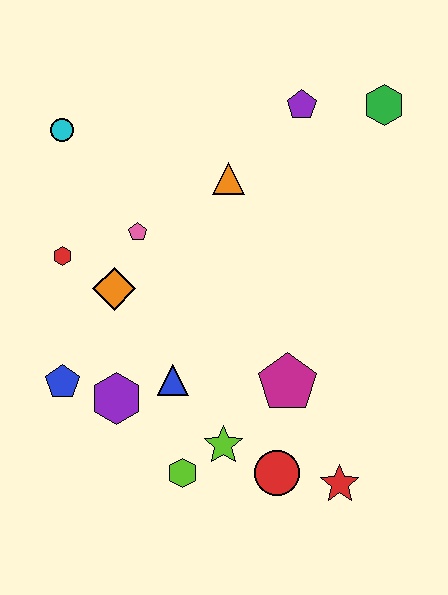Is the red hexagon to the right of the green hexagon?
No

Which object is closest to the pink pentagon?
The orange diamond is closest to the pink pentagon.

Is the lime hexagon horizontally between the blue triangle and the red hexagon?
No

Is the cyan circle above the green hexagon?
No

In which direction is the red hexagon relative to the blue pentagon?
The red hexagon is above the blue pentagon.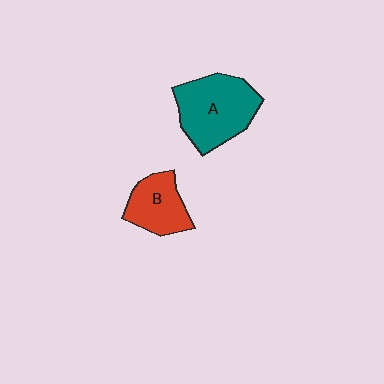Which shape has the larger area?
Shape A (teal).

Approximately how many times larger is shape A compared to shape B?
Approximately 1.6 times.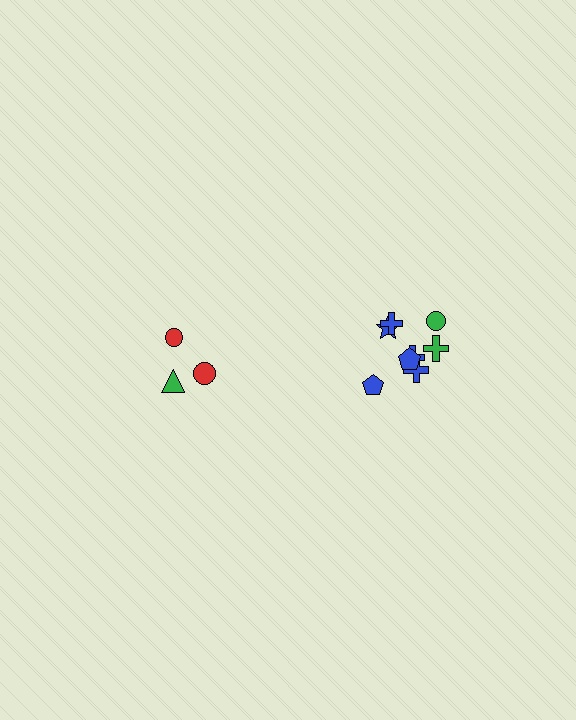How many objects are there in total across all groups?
There are 11 objects.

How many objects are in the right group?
There are 8 objects.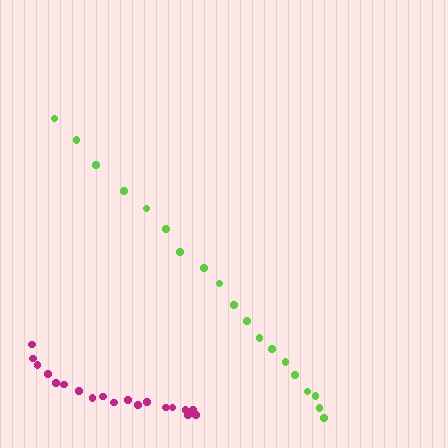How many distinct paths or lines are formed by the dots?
There are 2 distinct paths.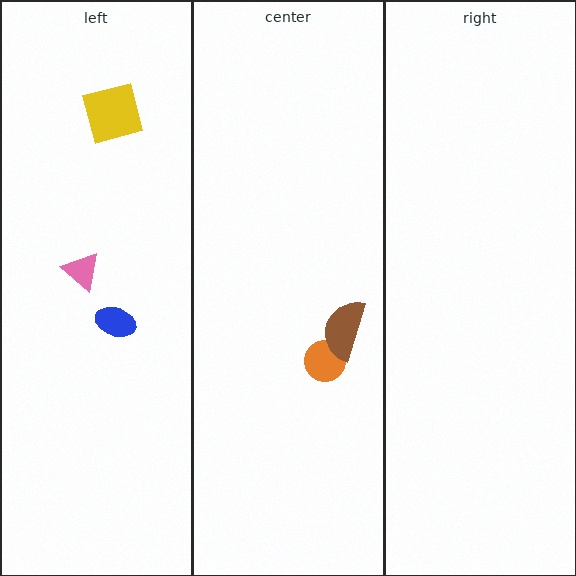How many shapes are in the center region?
2.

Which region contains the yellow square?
The left region.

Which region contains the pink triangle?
The left region.